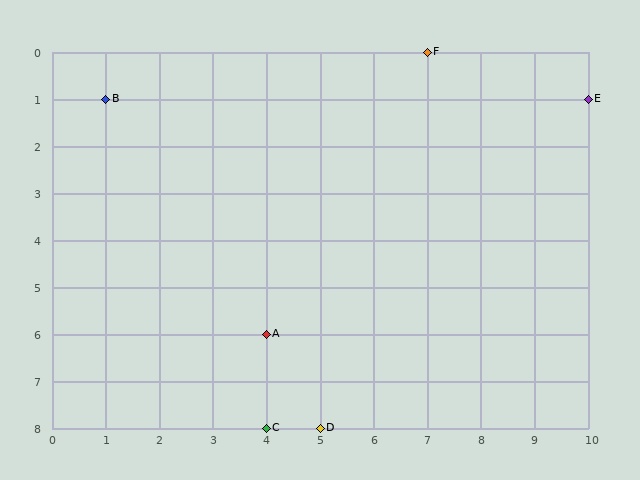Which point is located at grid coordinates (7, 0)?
Point F is at (7, 0).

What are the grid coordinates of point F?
Point F is at grid coordinates (7, 0).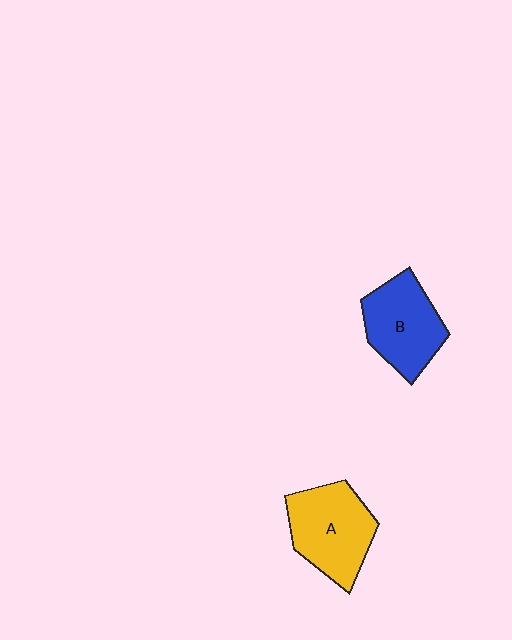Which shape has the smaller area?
Shape B (blue).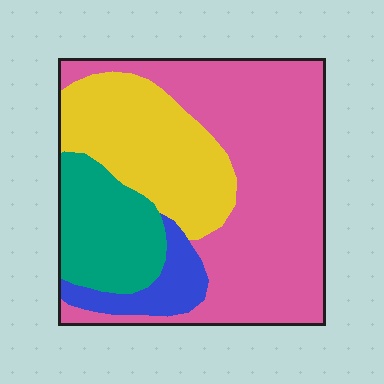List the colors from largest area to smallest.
From largest to smallest: pink, yellow, teal, blue.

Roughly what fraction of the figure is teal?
Teal takes up about one sixth (1/6) of the figure.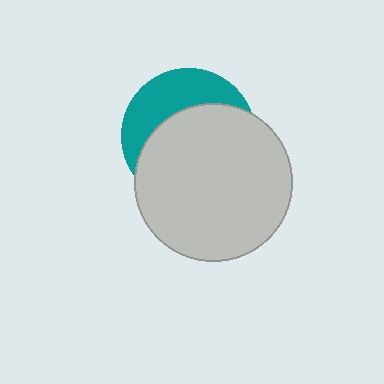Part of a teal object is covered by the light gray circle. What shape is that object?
It is a circle.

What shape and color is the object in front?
The object in front is a light gray circle.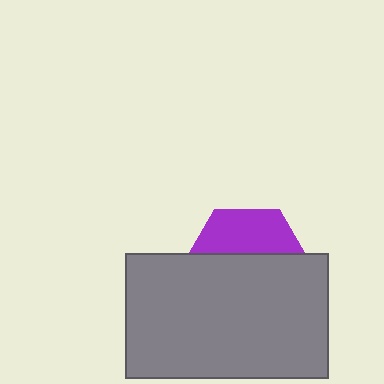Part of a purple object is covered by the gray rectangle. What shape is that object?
It is a hexagon.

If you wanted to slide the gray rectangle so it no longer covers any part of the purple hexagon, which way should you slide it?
Slide it down — that is the most direct way to separate the two shapes.